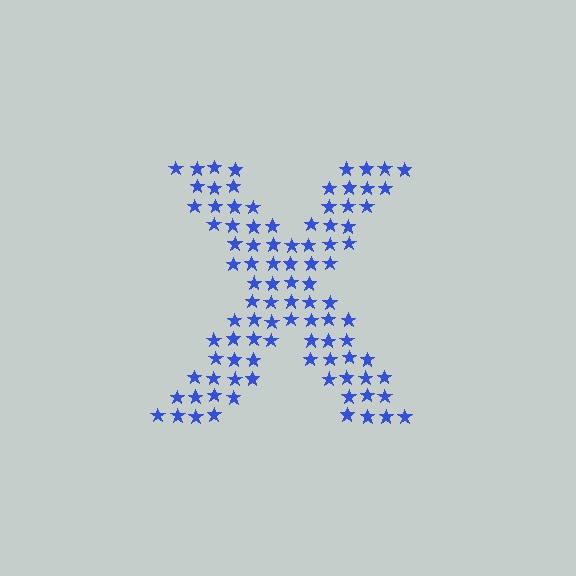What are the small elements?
The small elements are stars.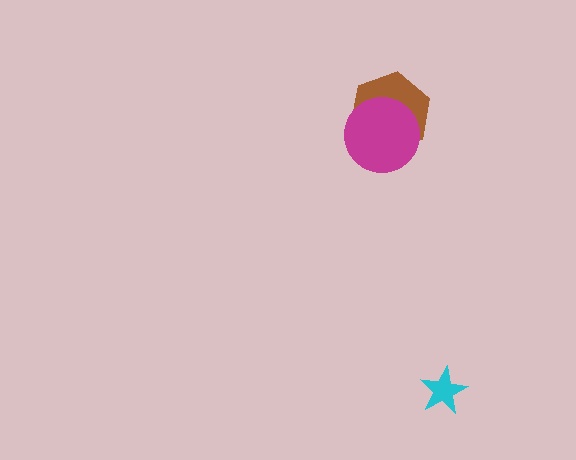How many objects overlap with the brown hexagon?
1 object overlaps with the brown hexagon.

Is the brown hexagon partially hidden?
Yes, it is partially covered by another shape.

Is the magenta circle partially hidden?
No, no other shape covers it.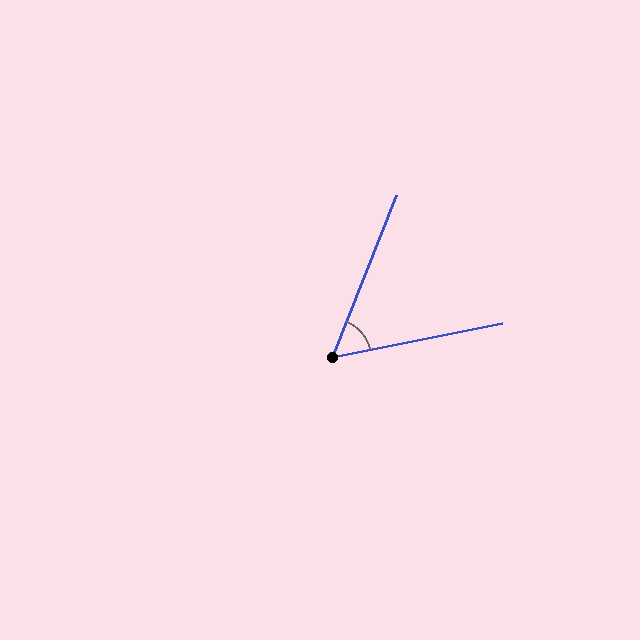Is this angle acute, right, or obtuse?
It is acute.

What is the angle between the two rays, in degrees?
Approximately 57 degrees.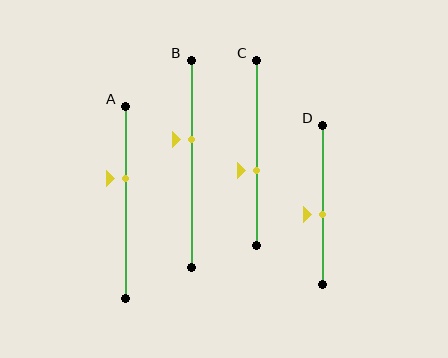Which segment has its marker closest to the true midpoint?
Segment D has its marker closest to the true midpoint.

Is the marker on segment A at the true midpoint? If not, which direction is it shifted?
No, the marker on segment A is shifted upward by about 12% of the segment length.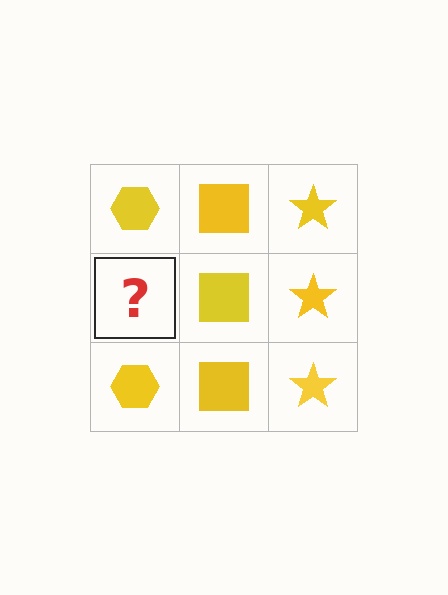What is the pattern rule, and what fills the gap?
The rule is that each column has a consistent shape. The gap should be filled with a yellow hexagon.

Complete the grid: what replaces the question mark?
The question mark should be replaced with a yellow hexagon.